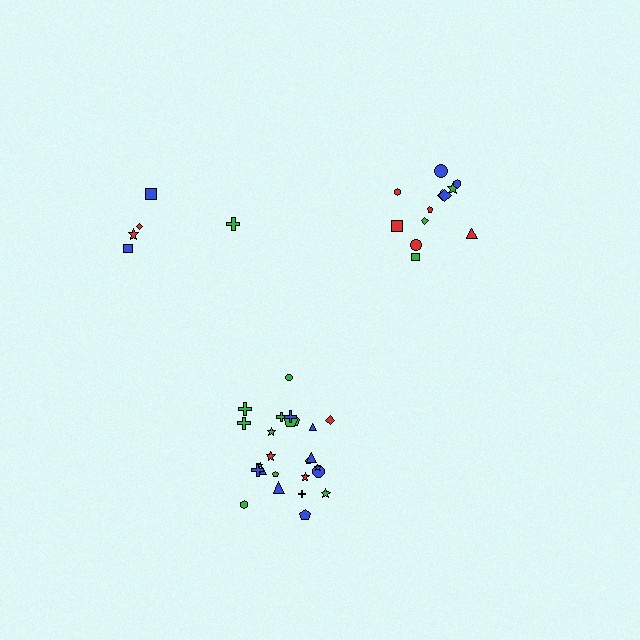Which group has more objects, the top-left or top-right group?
The top-right group.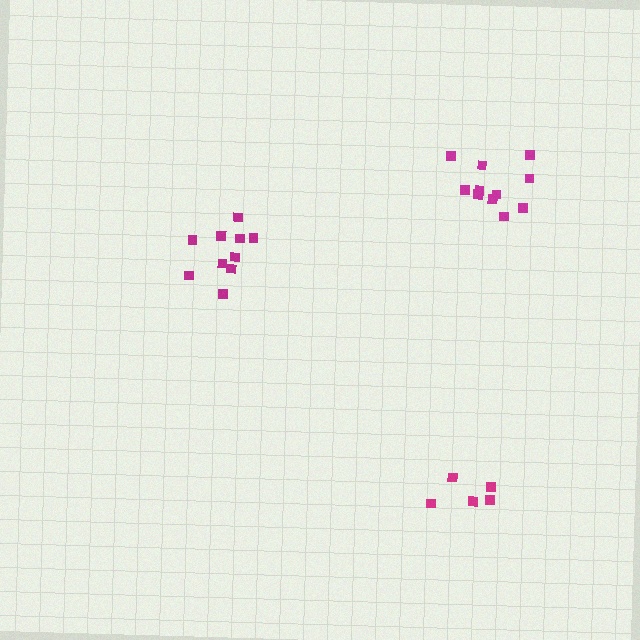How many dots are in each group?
Group 1: 10 dots, Group 2: 5 dots, Group 3: 11 dots (26 total).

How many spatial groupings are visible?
There are 3 spatial groupings.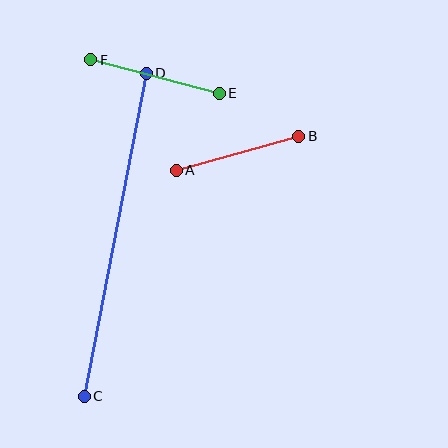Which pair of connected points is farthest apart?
Points C and D are farthest apart.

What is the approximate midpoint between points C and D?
The midpoint is at approximately (115, 235) pixels.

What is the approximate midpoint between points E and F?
The midpoint is at approximately (155, 77) pixels.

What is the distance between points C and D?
The distance is approximately 329 pixels.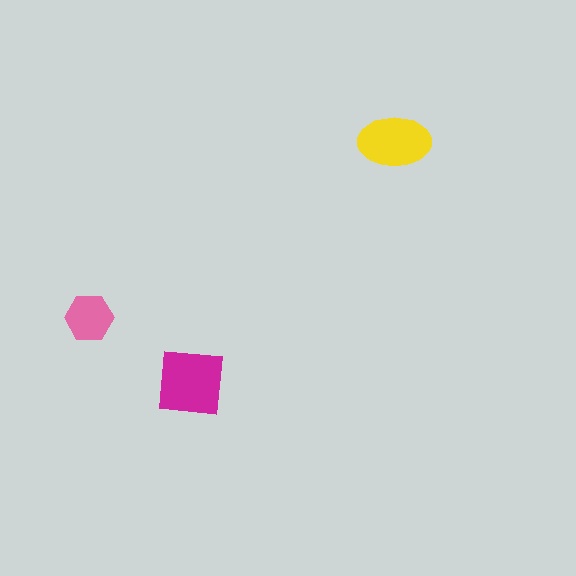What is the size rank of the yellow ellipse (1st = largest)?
2nd.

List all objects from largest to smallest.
The magenta square, the yellow ellipse, the pink hexagon.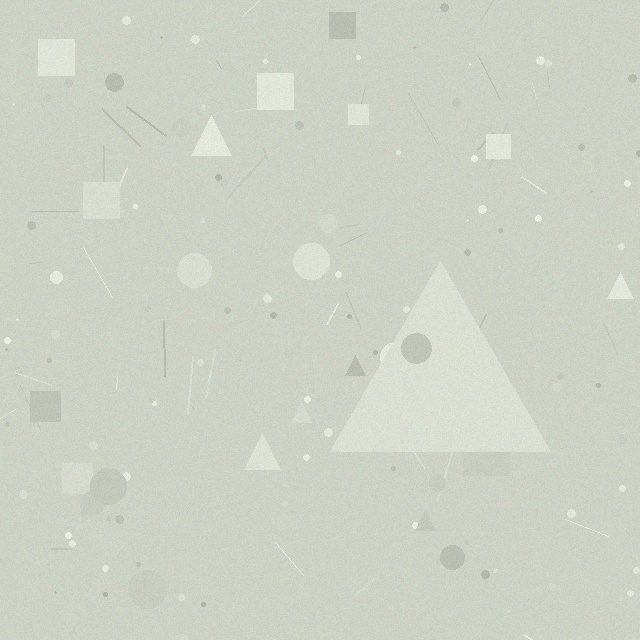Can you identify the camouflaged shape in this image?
The camouflaged shape is a triangle.